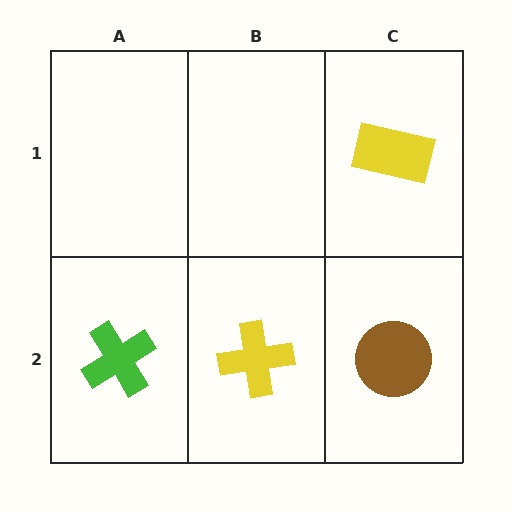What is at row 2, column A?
A green cross.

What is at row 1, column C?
A yellow rectangle.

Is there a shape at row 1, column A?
No, that cell is empty.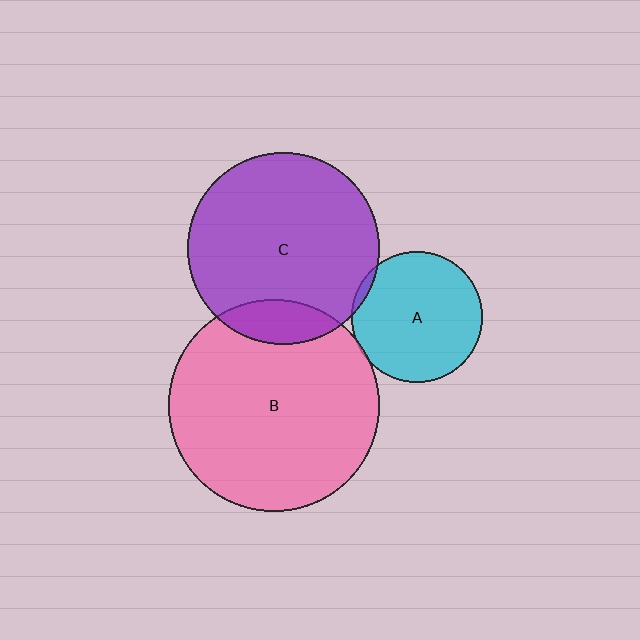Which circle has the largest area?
Circle B (pink).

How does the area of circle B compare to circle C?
Approximately 1.2 times.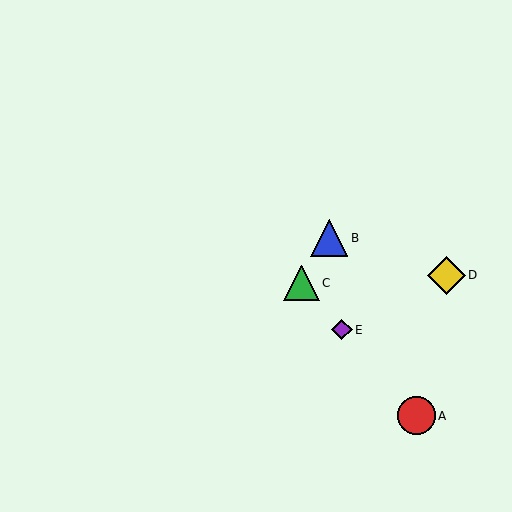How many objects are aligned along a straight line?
3 objects (A, C, E) are aligned along a straight line.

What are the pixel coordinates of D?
Object D is at (446, 275).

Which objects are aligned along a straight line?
Objects A, C, E are aligned along a straight line.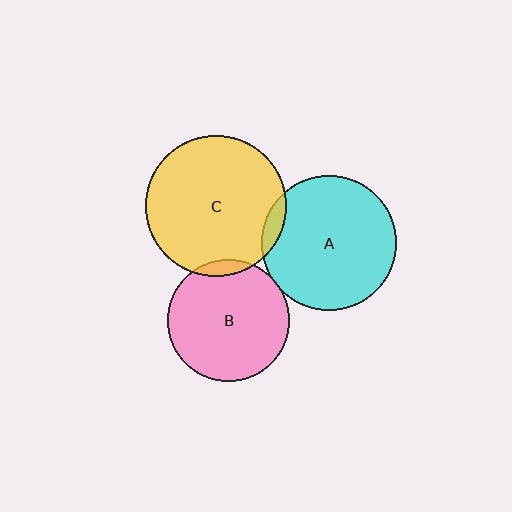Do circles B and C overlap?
Yes.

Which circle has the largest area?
Circle C (yellow).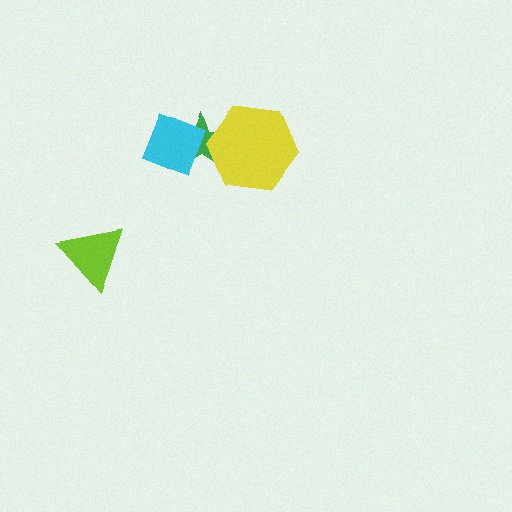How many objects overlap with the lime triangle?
0 objects overlap with the lime triangle.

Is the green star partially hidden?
Yes, it is partially covered by another shape.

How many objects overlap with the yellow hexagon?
1 object overlaps with the yellow hexagon.